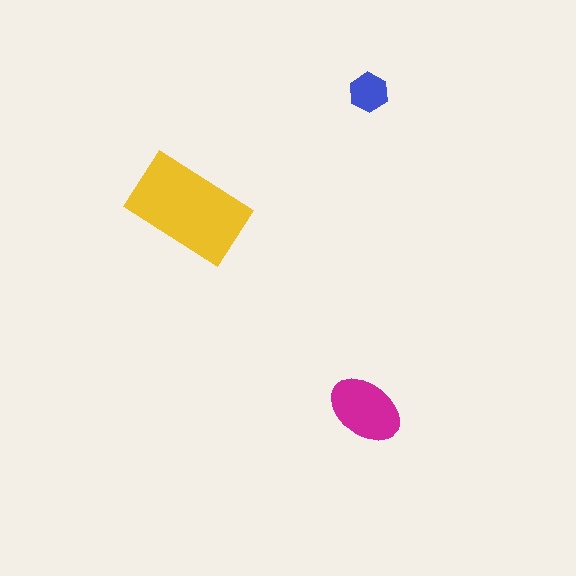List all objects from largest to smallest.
The yellow rectangle, the magenta ellipse, the blue hexagon.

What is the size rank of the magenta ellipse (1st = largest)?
2nd.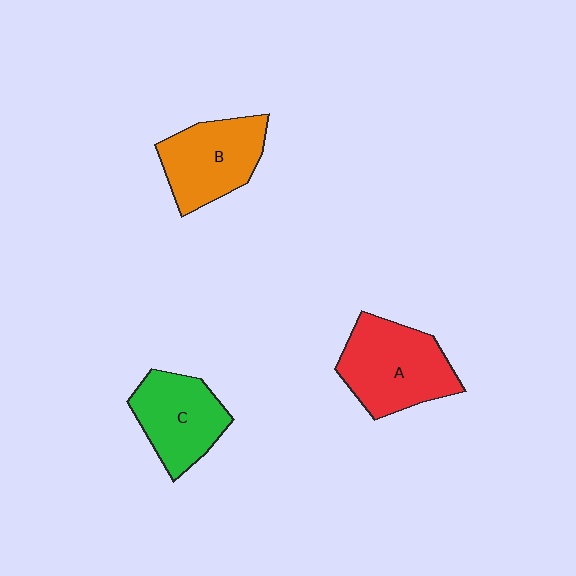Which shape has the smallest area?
Shape C (green).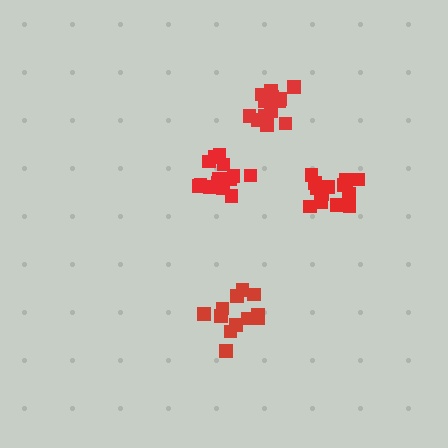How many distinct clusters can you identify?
There are 4 distinct clusters.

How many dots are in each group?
Group 1: 12 dots, Group 2: 15 dots, Group 3: 15 dots, Group 4: 15 dots (57 total).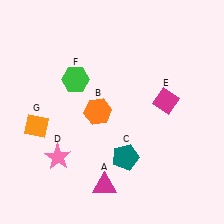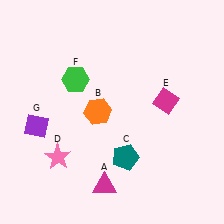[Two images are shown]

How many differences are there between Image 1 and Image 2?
There is 1 difference between the two images.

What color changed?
The diamond (G) changed from orange in Image 1 to purple in Image 2.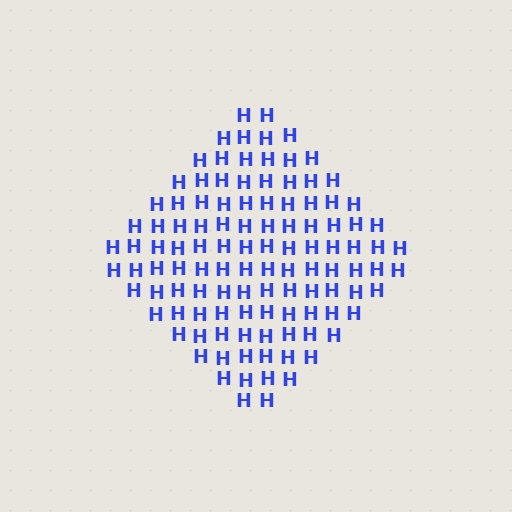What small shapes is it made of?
It is made of small letter H's.